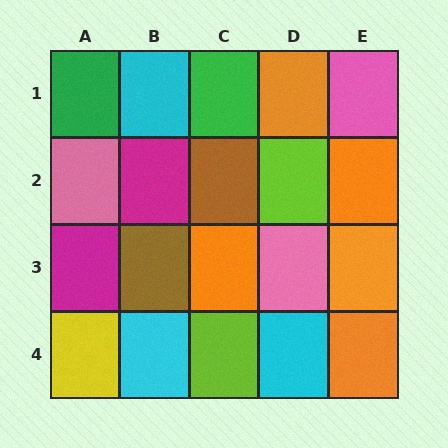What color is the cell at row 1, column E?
Pink.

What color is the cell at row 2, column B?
Magenta.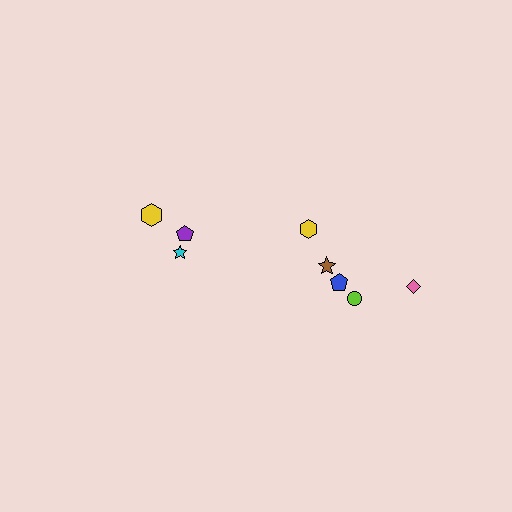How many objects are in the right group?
There are 5 objects.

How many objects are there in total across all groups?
There are 8 objects.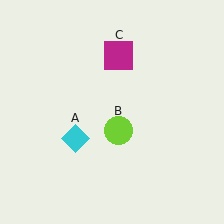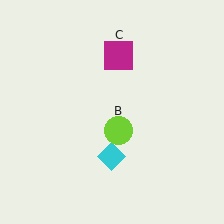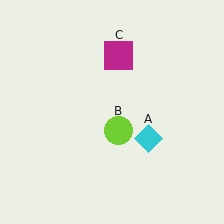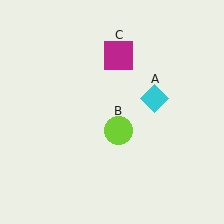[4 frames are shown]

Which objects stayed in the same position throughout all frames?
Lime circle (object B) and magenta square (object C) remained stationary.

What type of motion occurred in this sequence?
The cyan diamond (object A) rotated counterclockwise around the center of the scene.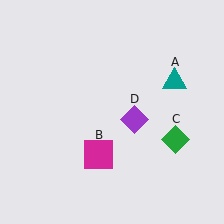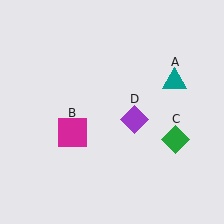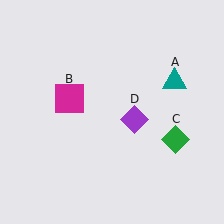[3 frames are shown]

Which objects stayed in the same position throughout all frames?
Teal triangle (object A) and green diamond (object C) and purple diamond (object D) remained stationary.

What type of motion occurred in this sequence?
The magenta square (object B) rotated clockwise around the center of the scene.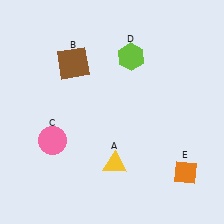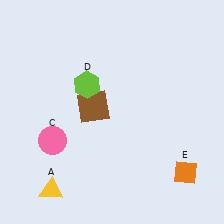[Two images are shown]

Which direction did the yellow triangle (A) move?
The yellow triangle (A) moved left.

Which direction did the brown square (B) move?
The brown square (B) moved down.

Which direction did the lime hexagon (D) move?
The lime hexagon (D) moved left.